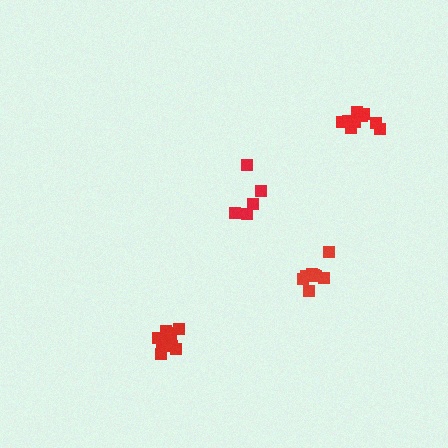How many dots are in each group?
Group 1: 5 dots, Group 2: 9 dots, Group 3: 9 dots, Group 4: 8 dots (31 total).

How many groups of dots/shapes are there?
There are 4 groups.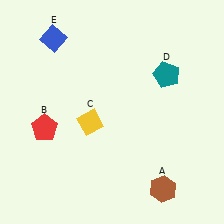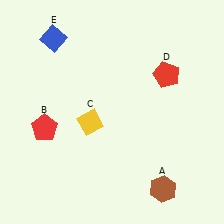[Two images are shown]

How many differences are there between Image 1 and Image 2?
There is 1 difference between the two images.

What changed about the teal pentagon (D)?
In Image 1, D is teal. In Image 2, it changed to red.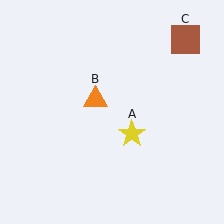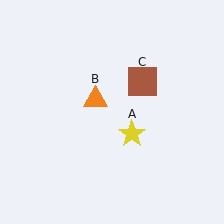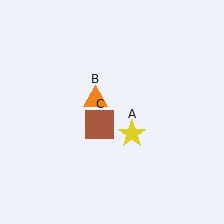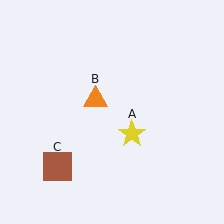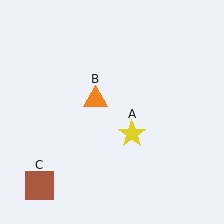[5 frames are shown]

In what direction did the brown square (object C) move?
The brown square (object C) moved down and to the left.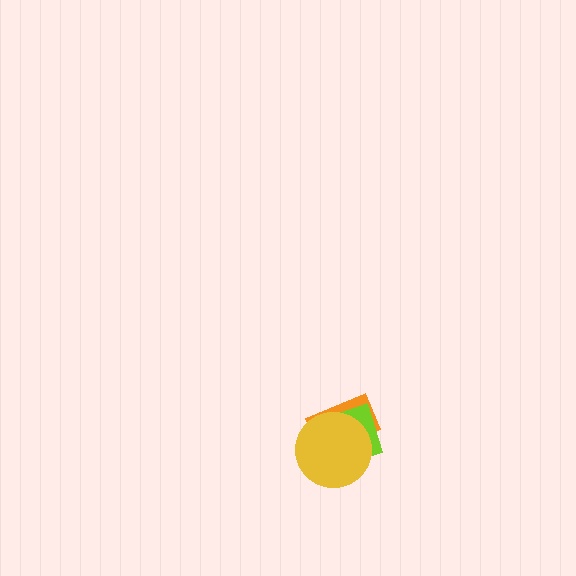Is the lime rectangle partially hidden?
Yes, it is partially covered by another shape.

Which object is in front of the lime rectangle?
The yellow circle is in front of the lime rectangle.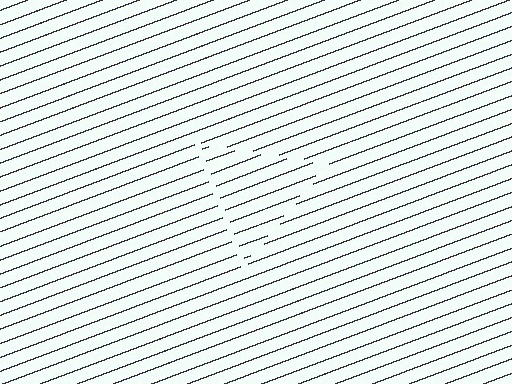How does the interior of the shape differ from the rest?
The interior of the shape contains the same grating, shifted by half a period — the contour is defined by the phase discontinuity where line-ends from the inner and outer gratings abut.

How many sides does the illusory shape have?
3 sides — the line-ends trace a triangle.